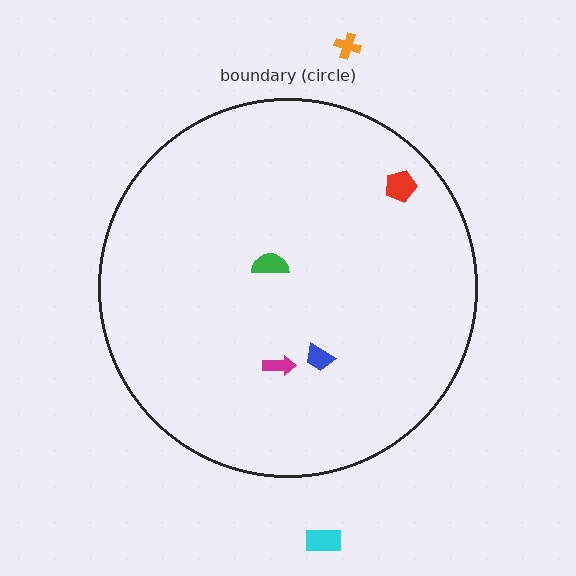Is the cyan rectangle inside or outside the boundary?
Outside.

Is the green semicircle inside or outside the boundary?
Inside.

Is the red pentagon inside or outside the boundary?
Inside.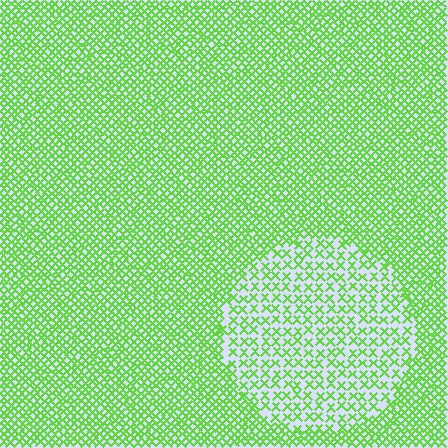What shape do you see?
I see a circle.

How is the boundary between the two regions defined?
The boundary is defined by a change in element density (approximately 2.1x ratio). All elements are the same color, size, and shape.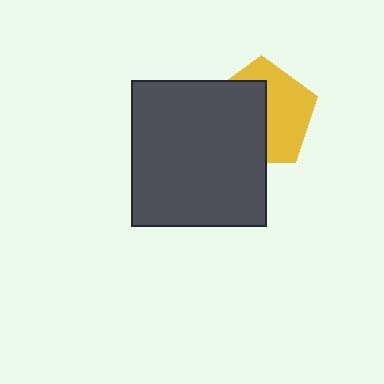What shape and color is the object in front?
The object in front is a dark gray rectangle.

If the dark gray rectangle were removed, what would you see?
You would see the complete yellow pentagon.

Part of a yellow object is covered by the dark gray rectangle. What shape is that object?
It is a pentagon.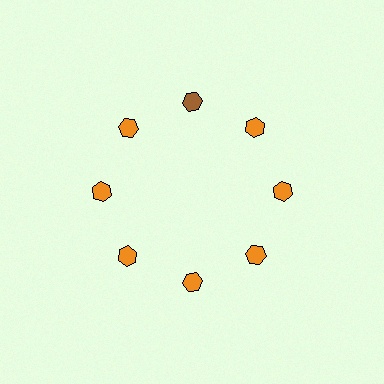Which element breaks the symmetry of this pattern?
The brown hexagon at roughly the 12 o'clock position breaks the symmetry. All other shapes are orange hexagons.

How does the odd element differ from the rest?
It has a different color: brown instead of orange.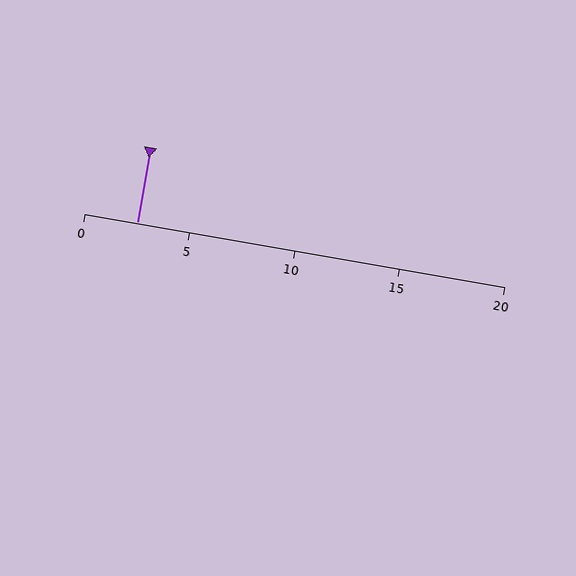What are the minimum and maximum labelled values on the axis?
The axis runs from 0 to 20.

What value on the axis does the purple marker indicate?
The marker indicates approximately 2.5.